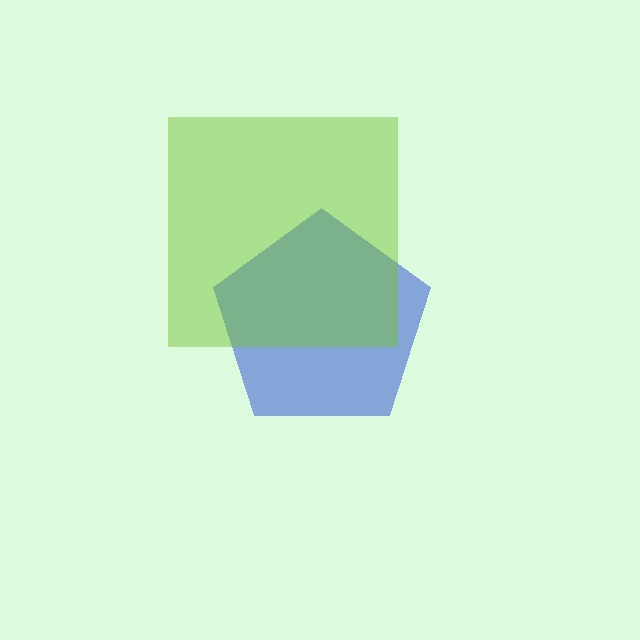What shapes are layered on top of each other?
The layered shapes are: a blue pentagon, a lime square.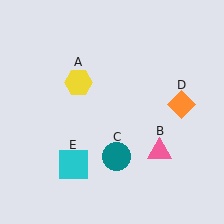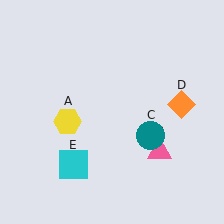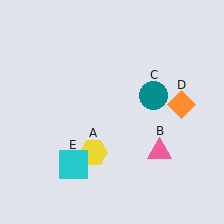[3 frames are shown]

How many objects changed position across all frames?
2 objects changed position: yellow hexagon (object A), teal circle (object C).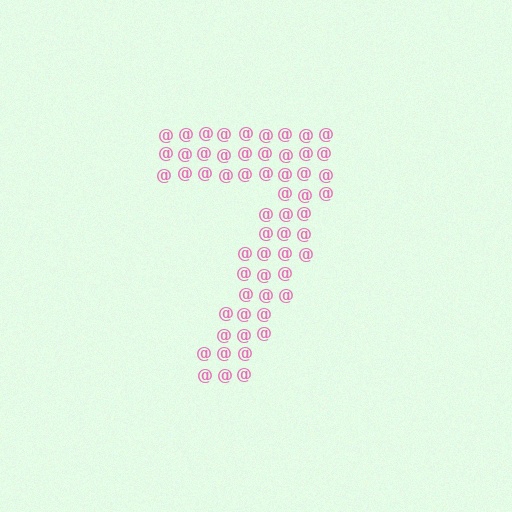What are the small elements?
The small elements are at signs.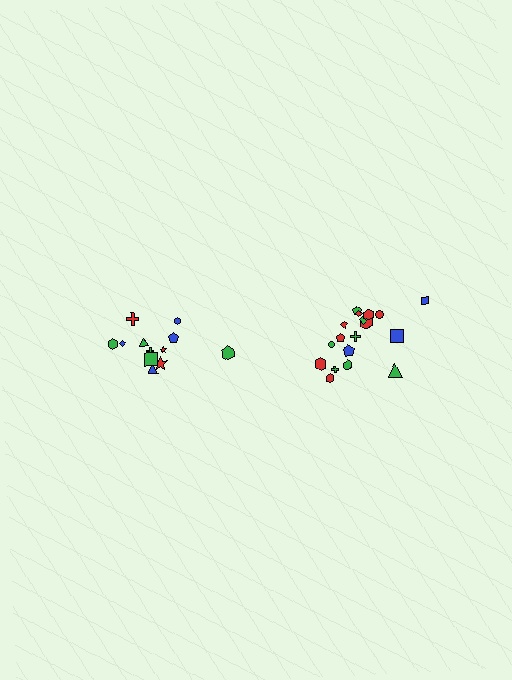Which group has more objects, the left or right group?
The right group.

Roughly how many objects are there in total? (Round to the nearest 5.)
Roughly 30 objects in total.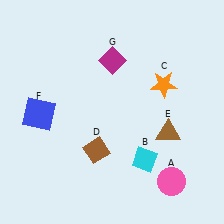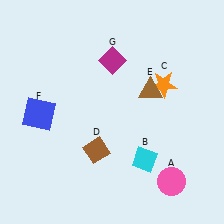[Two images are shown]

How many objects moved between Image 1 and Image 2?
1 object moved between the two images.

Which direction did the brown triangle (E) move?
The brown triangle (E) moved up.